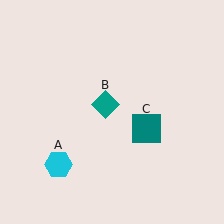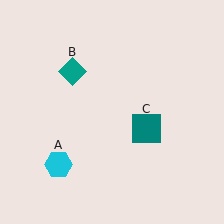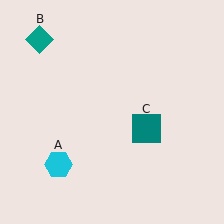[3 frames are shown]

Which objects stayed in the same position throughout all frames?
Cyan hexagon (object A) and teal square (object C) remained stationary.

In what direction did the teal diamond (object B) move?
The teal diamond (object B) moved up and to the left.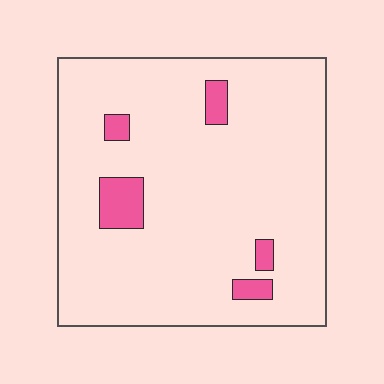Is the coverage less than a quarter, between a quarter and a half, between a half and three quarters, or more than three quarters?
Less than a quarter.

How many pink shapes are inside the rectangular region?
5.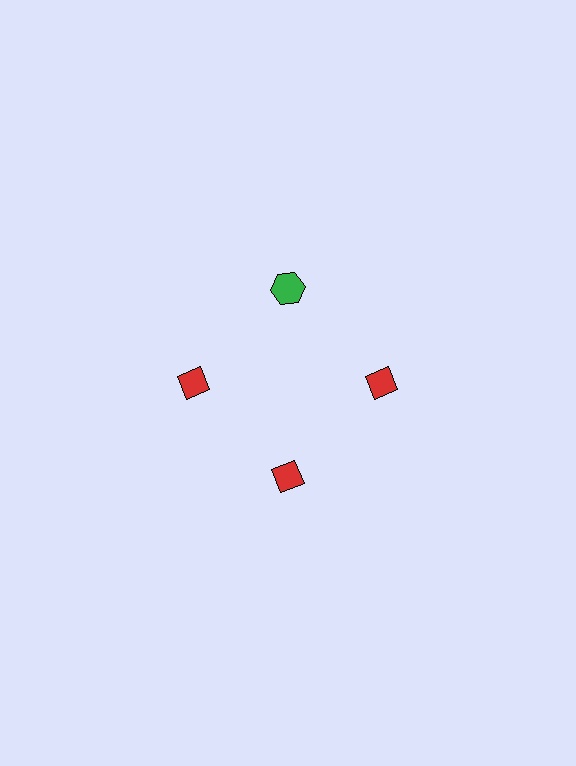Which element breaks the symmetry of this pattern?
The green hexagon at roughly the 12 o'clock position breaks the symmetry. All other shapes are red diamonds.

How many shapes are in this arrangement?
There are 4 shapes arranged in a ring pattern.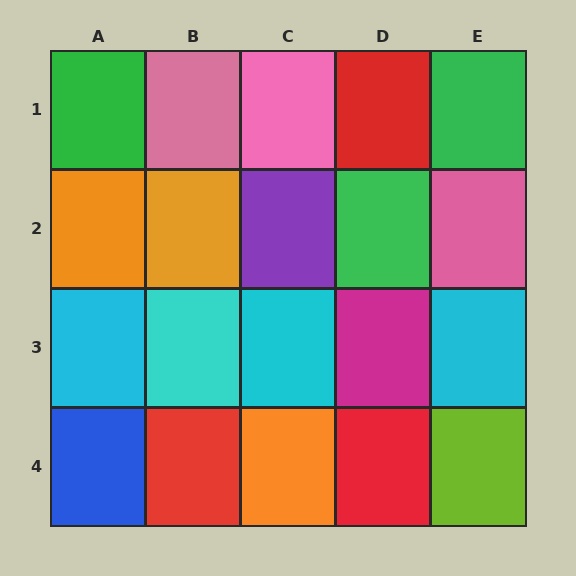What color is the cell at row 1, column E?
Green.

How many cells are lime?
1 cell is lime.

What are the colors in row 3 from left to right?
Cyan, cyan, cyan, magenta, cyan.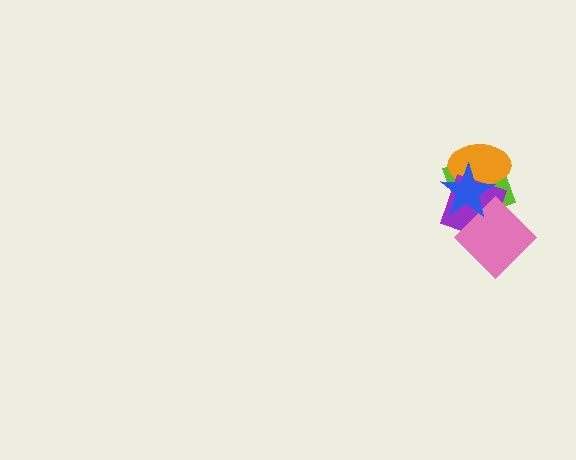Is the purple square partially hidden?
Yes, it is partially covered by another shape.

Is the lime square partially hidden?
Yes, it is partially covered by another shape.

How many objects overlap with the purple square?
4 objects overlap with the purple square.